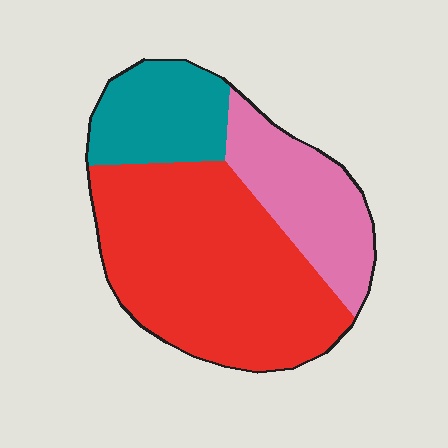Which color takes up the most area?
Red, at roughly 55%.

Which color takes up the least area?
Teal, at roughly 20%.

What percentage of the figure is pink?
Pink covers about 25% of the figure.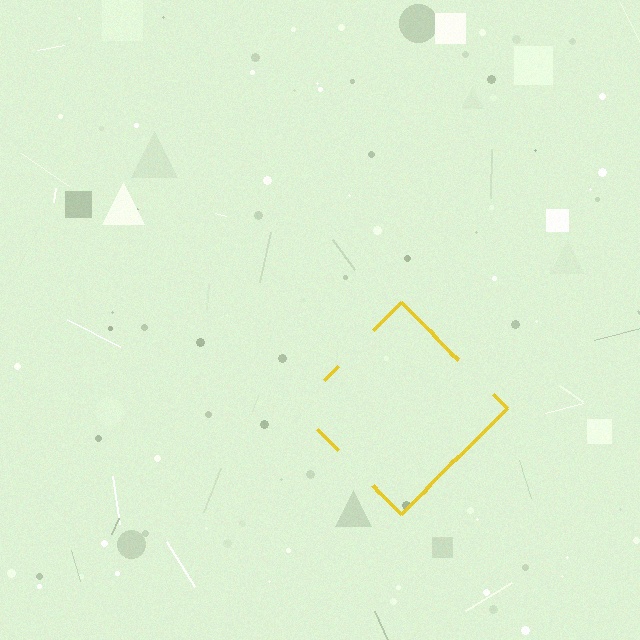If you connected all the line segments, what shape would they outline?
They would outline a diamond.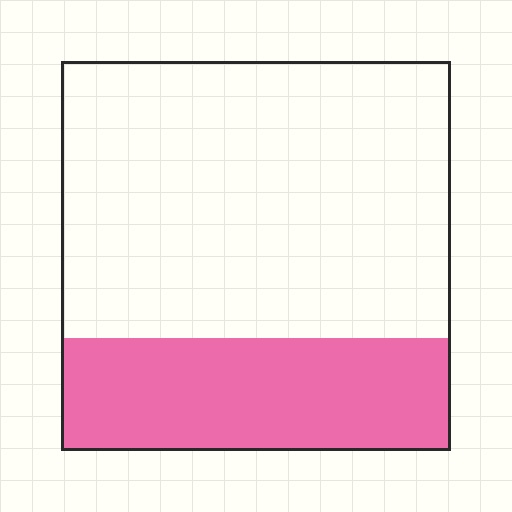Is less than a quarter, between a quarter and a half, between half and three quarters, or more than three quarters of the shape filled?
Between a quarter and a half.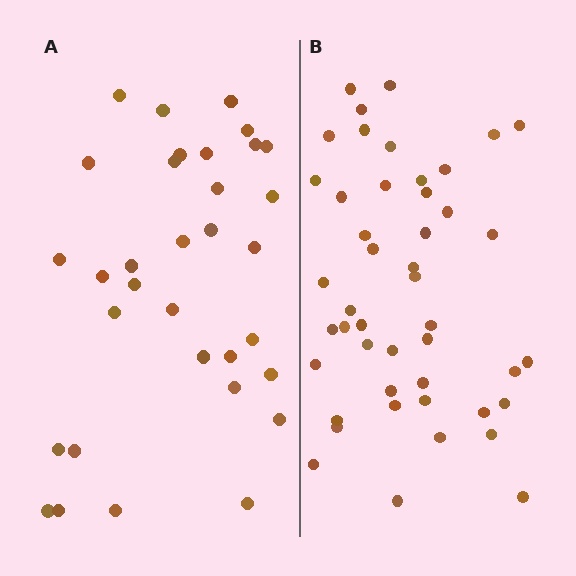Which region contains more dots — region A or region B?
Region B (the right region) has more dots.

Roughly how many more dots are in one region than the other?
Region B has approximately 15 more dots than region A.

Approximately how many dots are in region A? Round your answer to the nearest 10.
About 30 dots. (The exact count is 33, which rounds to 30.)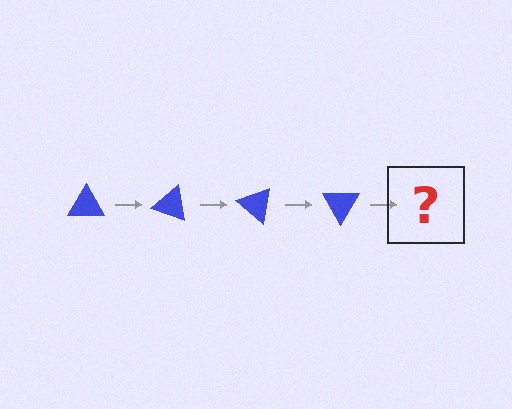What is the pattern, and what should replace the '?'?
The pattern is that the triangle rotates 20 degrees each step. The '?' should be a blue triangle rotated 80 degrees.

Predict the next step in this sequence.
The next step is a blue triangle rotated 80 degrees.